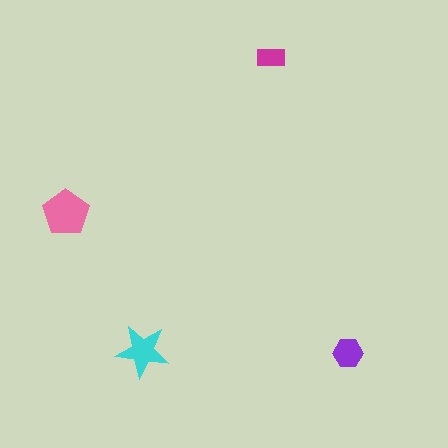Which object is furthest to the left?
The pink pentagon is leftmost.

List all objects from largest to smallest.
The pink pentagon, the cyan star, the purple hexagon, the magenta rectangle.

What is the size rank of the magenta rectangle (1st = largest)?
4th.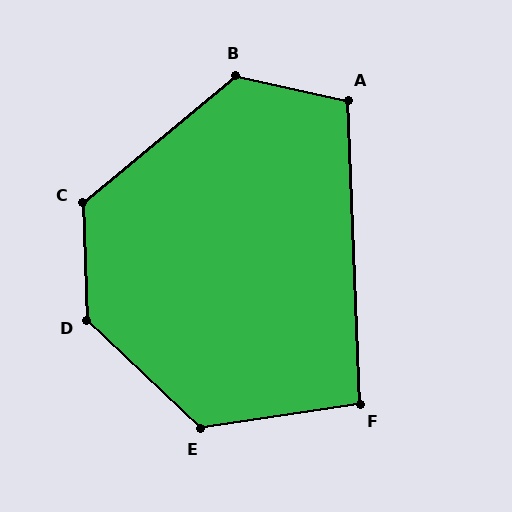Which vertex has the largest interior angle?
D, at approximately 135 degrees.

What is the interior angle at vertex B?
Approximately 128 degrees (obtuse).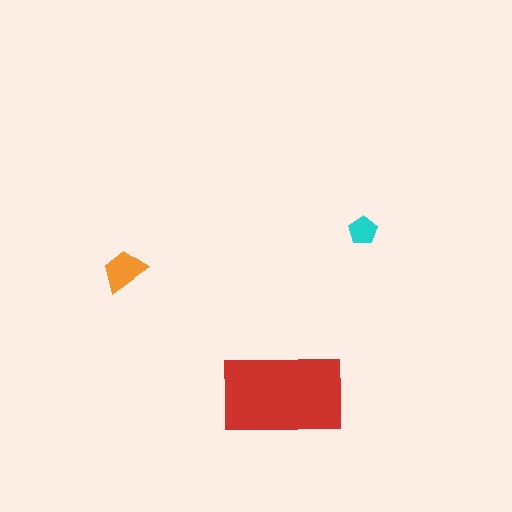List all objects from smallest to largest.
The cyan pentagon, the orange trapezoid, the red rectangle.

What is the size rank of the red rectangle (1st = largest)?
1st.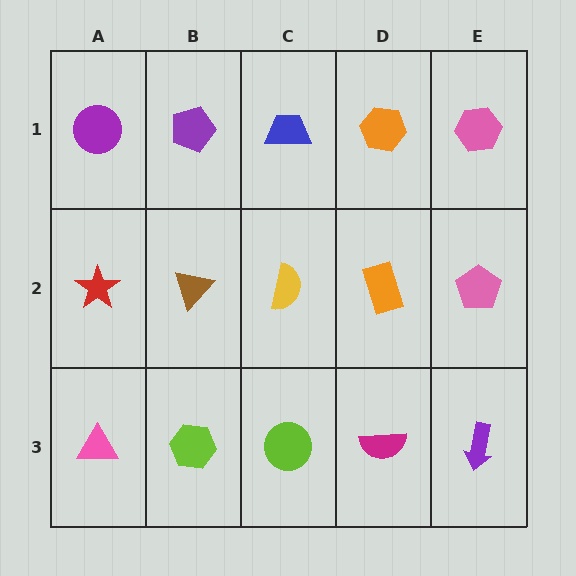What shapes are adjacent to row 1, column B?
A brown triangle (row 2, column B), a purple circle (row 1, column A), a blue trapezoid (row 1, column C).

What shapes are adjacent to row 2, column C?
A blue trapezoid (row 1, column C), a lime circle (row 3, column C), a brown triangle (row 2, column B), an orange rectangle (row 2, column D).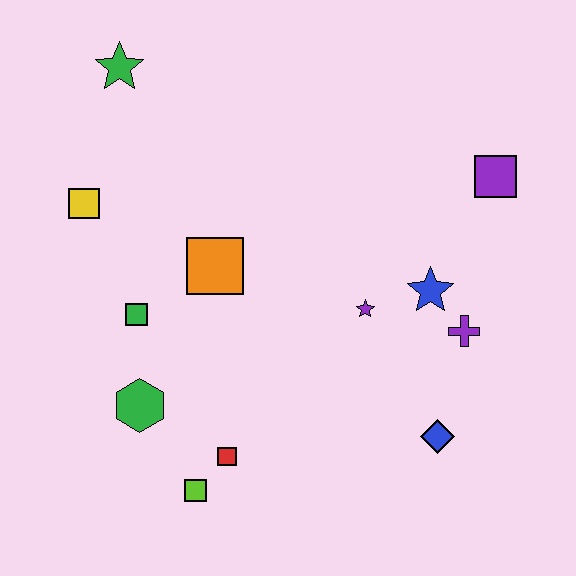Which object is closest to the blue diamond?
The purple cross is closest to the blue diamond.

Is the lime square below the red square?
Yes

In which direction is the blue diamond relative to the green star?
The blue diamond is below the green star.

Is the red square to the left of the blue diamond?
Yes